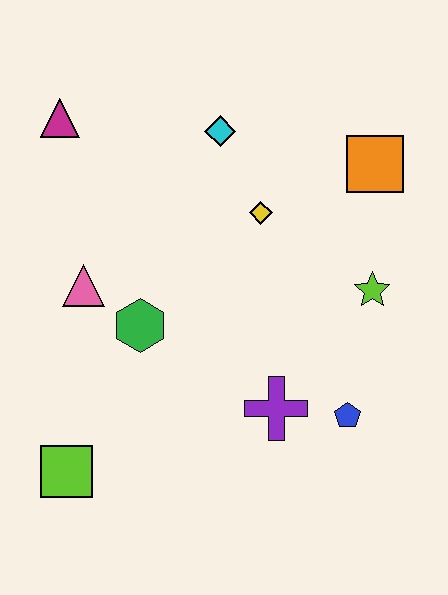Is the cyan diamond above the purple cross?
Yes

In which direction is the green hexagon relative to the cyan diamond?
The green hexagon is below the cyan diamond.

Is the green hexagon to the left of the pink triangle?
No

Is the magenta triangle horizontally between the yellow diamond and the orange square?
No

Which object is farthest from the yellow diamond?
The lime square is farthest from the yellow diamond.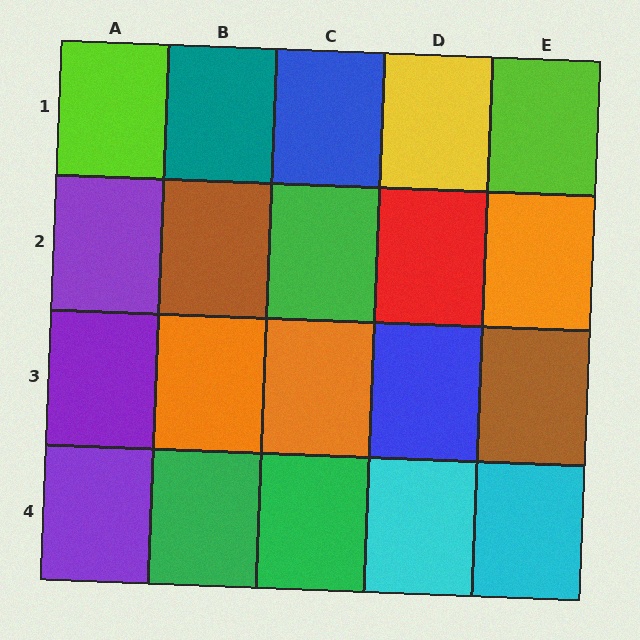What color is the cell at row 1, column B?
Teal.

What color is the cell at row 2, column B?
Brown.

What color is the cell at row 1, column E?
Lime.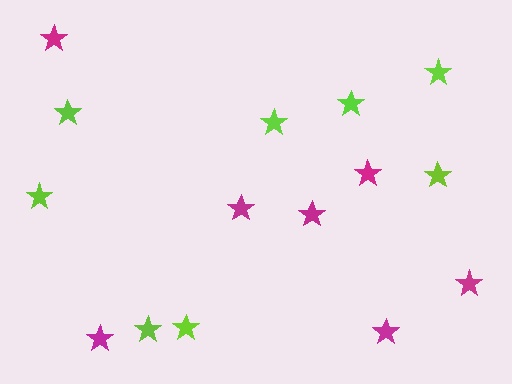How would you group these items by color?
There are 2 groups: one group of magenta stars (7) and one group of lime stars (8).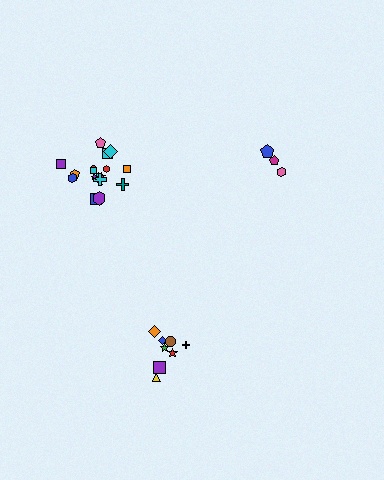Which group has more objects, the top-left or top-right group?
The top-left group.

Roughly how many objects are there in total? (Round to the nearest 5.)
Roughly 30 objects in total.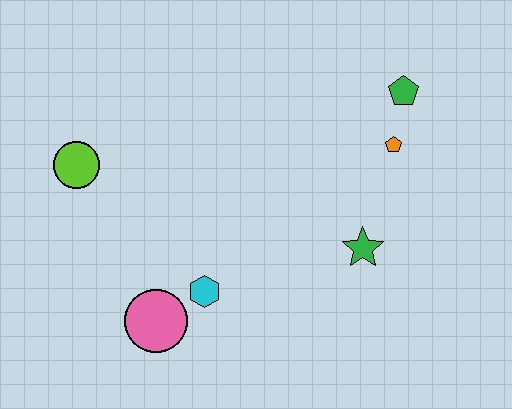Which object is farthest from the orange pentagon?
The lime circle is farthest from the orange pentagon.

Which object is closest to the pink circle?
The cyan hexagon is closest to the pink circle.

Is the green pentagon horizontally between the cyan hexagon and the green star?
No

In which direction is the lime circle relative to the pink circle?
The lime circle is above the pink circle.